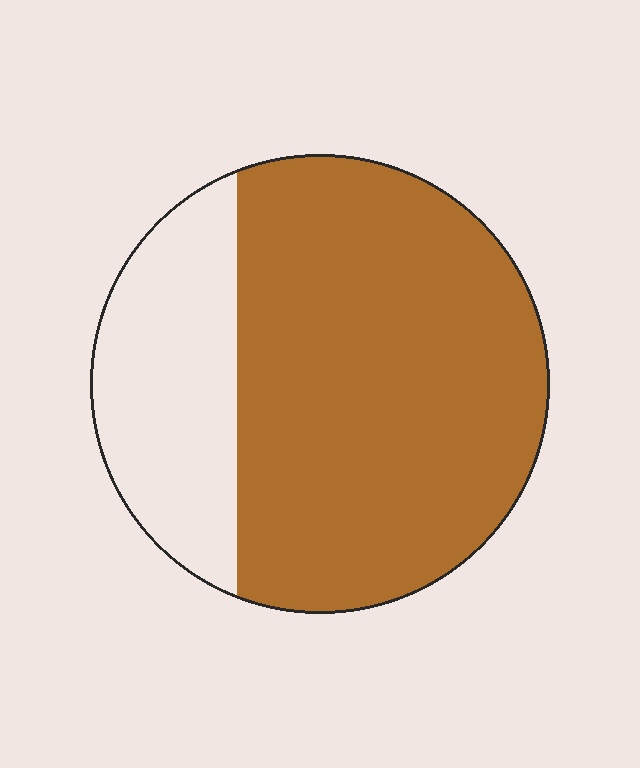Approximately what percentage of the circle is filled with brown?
Approximately 70%.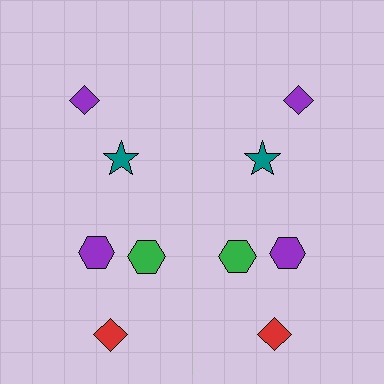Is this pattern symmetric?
Yes, this pattern has bilateral (reflection) symmetry.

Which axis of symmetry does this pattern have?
The pattern has a vertical axis of symmetry running through the center of the image.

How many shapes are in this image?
There are 10 shapes in this image.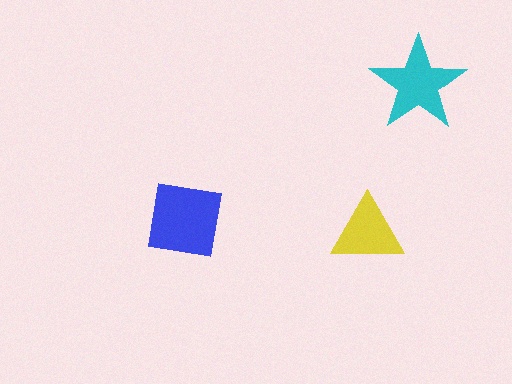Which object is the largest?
The blue square.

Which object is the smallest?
The yellow triangle.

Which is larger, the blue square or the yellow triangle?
The blue square.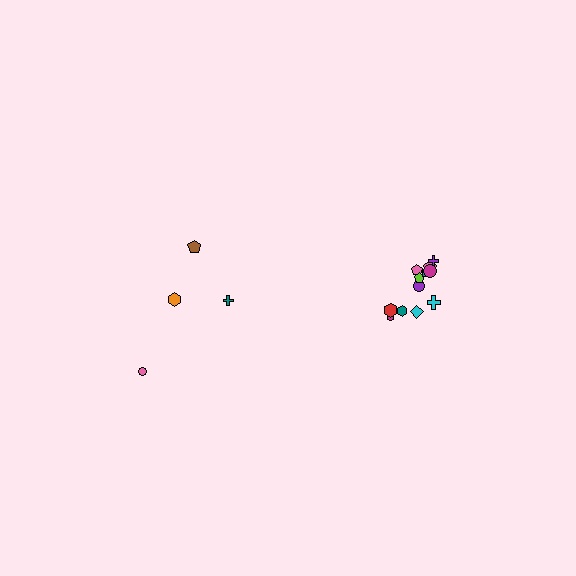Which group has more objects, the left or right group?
The right group.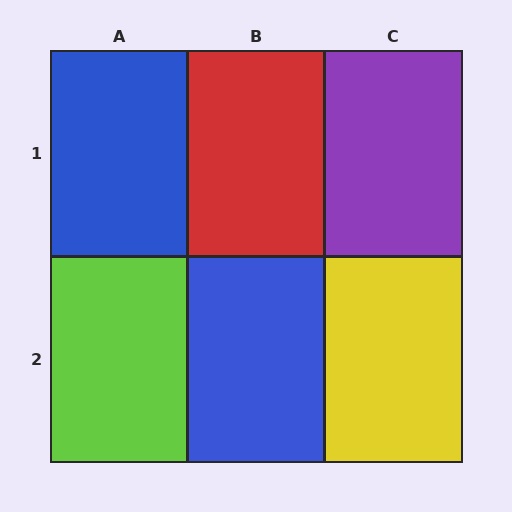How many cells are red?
1 cell is red.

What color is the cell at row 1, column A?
Blue.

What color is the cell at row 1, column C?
Purple.